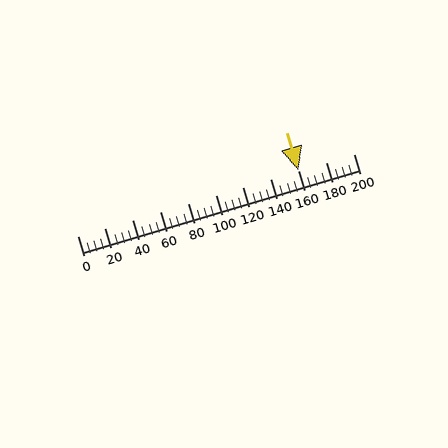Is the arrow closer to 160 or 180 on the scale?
The arrow is closer to 160.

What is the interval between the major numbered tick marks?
The major tick marks are spaced 20 units apart.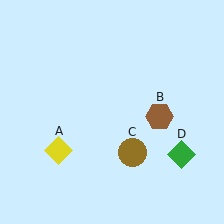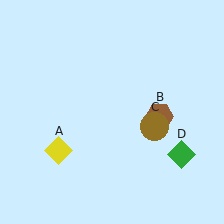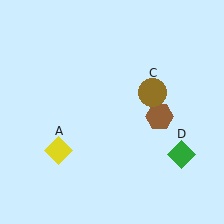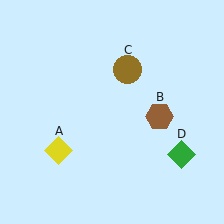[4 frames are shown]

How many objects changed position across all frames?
1 object changed position: brown circle (object C).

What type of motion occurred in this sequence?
The brown circle (object C) rotated counterclockwise around the center of the scene.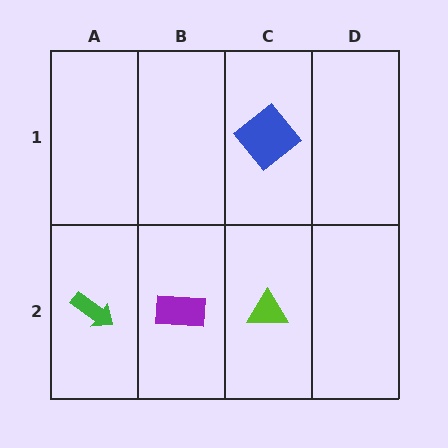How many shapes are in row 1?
1 shape.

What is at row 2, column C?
A lime triangle.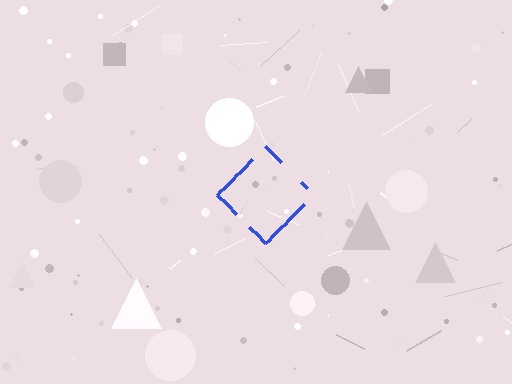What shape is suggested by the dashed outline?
The dashed outline suggests a diamond.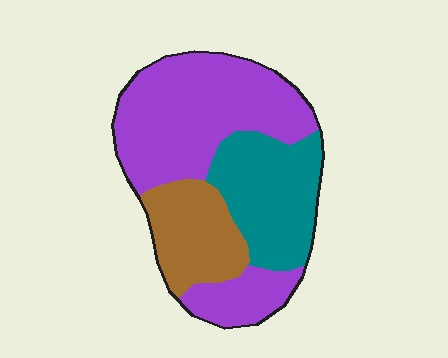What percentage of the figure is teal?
Teal covers 27% of the figure.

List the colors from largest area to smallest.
From largest to smallest: purple, teal, brown.